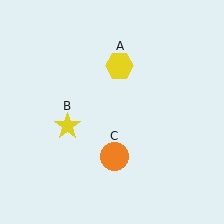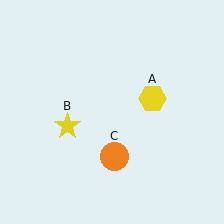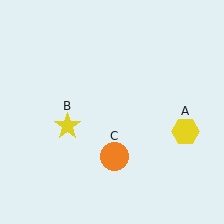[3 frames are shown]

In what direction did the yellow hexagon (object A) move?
The yellow hexagon (object A) moved down and to the right.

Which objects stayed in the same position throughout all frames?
Yellow star (object B) and orange circle (object C) remained stationary.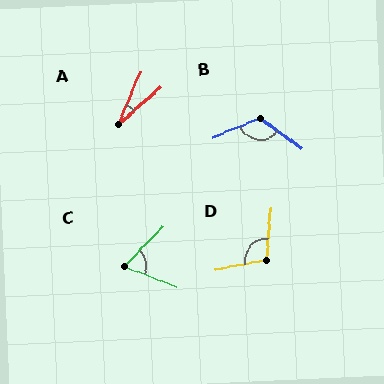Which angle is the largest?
B, at approximately 121 degrees.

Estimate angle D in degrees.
Approximately 106 degrees.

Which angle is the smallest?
A, at approximately 25 degrees.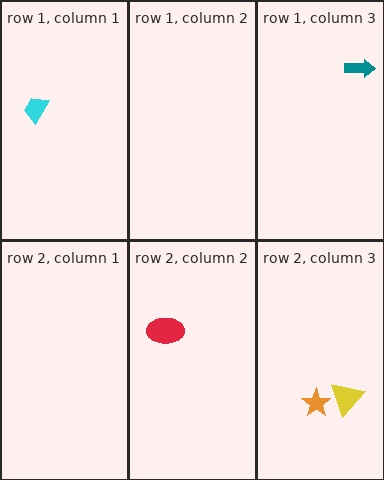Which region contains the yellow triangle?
The row 2, column 3 region.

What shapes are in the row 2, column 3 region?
The yellow triangle, the orange star.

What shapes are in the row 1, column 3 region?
The teal arrow.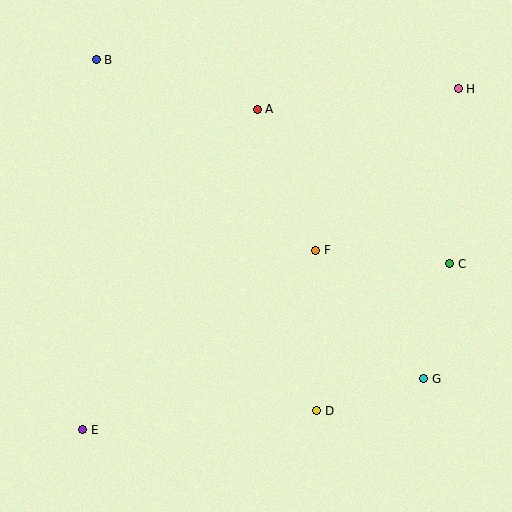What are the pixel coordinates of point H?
Point H is at (458, 89).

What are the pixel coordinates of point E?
Point E is at (83, 430).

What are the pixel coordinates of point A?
Point A is at (257, 109).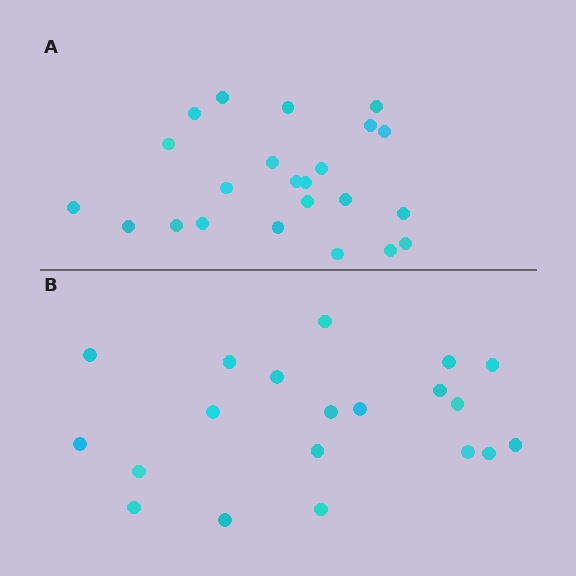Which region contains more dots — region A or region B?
Region A (the top region) has more dots.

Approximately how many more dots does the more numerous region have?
Region A has just a few more — roughly 2 or 3 more dots than region B.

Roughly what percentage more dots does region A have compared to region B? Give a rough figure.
About 15% more.